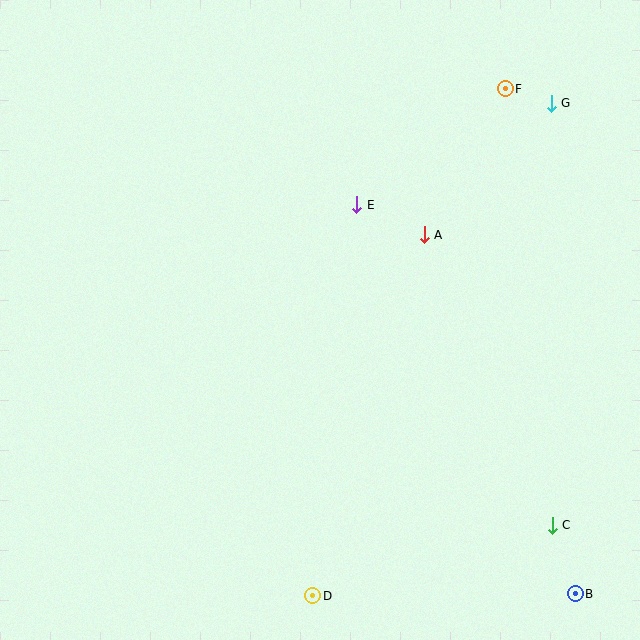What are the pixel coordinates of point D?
Point D is at (313, 596).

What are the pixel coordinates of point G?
Point G is at (551, 103).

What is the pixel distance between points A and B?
The distance between A and B is 390 pixels.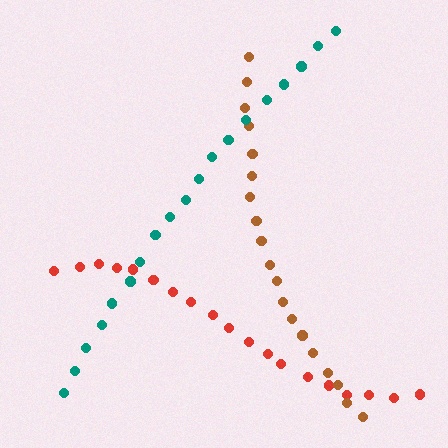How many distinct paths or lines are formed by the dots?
There are 3 distinct paths.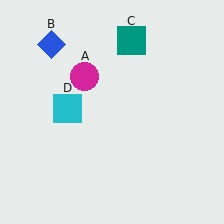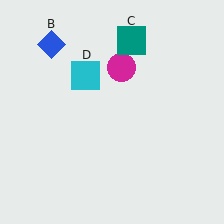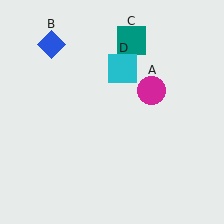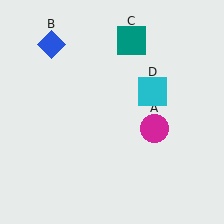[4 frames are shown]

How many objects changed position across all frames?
2 objects changed position: magenta circle (object A), cyan square (object D).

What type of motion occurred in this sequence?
The magenta circle (object A), cyan square (object D) rotated clockwise around the center of the scene.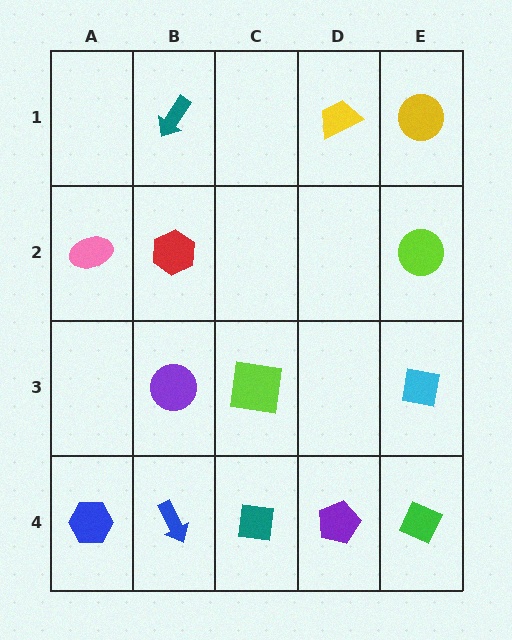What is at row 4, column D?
A purple pentagon.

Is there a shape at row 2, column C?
No, that cell is empty.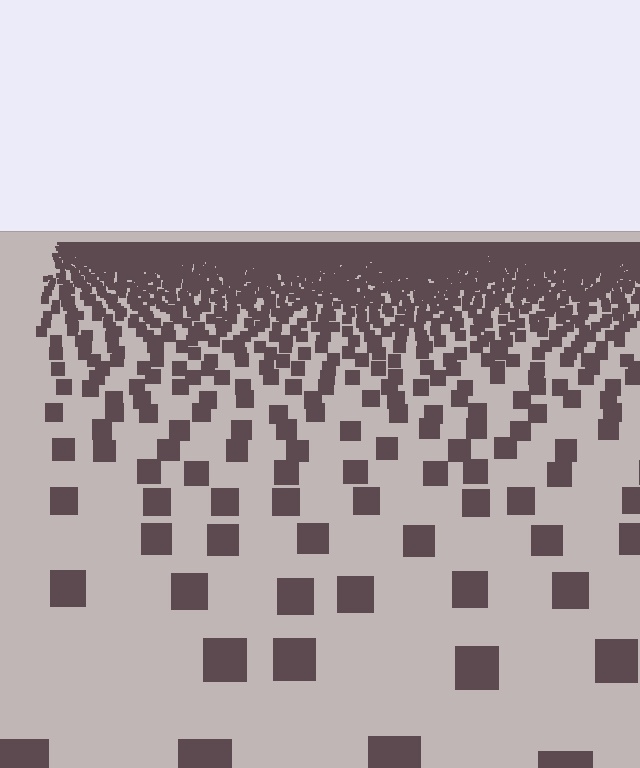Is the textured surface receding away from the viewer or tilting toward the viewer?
The surface is receding away from the viewer. Texture elements get smaller and denser toward the top.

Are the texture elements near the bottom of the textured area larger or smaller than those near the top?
Larger. Near the bottom, elements are closer to the viewer and appear at a bigger on-screen size.